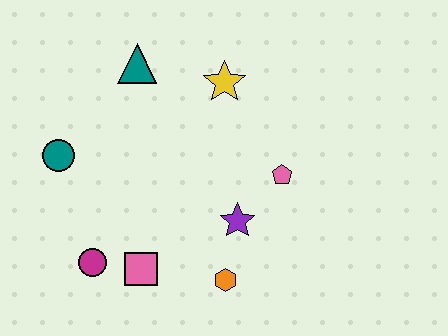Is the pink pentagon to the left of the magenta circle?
No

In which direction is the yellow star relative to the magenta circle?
The yellow star is above the magenta circle.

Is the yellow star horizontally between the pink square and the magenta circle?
No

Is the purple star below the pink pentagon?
Yes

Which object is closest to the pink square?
The magenta circle is closest to the pink square.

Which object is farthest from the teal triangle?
The orange hexagon is farthest from the teal triangle.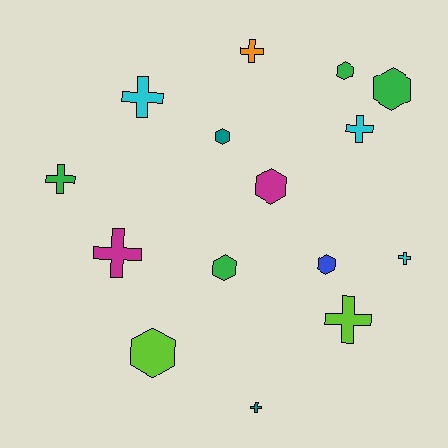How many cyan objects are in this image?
There are 3 cyan objects.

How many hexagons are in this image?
There are 7 hexagons.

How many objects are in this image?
There are 15 objects.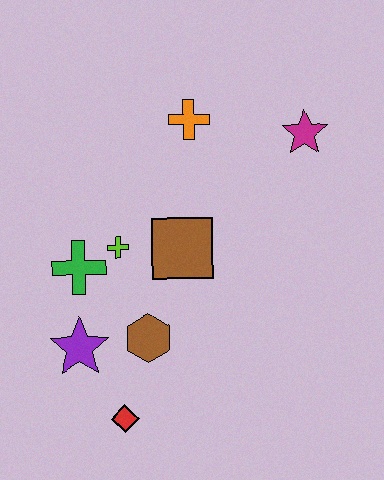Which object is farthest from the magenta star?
The red diamond is farthest from the magenta star.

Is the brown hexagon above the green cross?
No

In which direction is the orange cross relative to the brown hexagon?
The orange cross is above the brown hexagon.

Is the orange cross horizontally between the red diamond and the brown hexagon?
No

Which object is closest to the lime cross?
The green cross is closest to the lime cross.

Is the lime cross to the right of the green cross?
Yes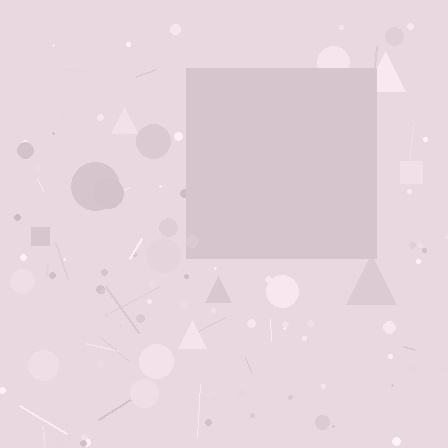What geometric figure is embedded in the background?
A square is embedded in the background.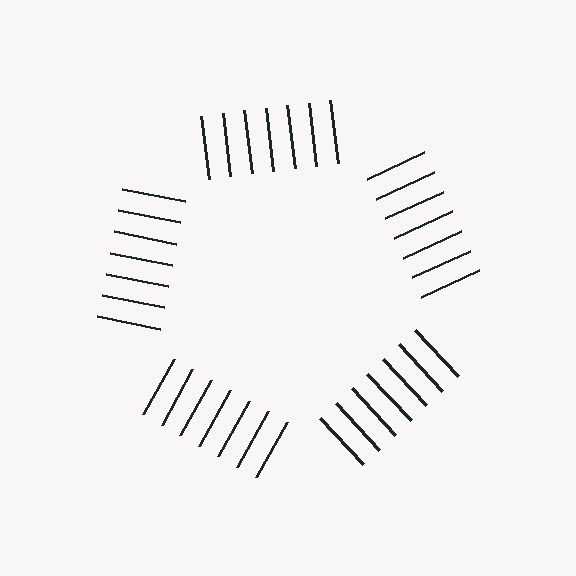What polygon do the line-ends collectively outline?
An illusory pentagon — the line segments terminate on its edges but no continuous stroke is drawn.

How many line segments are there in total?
35 — 7 along each of the 5 edges.